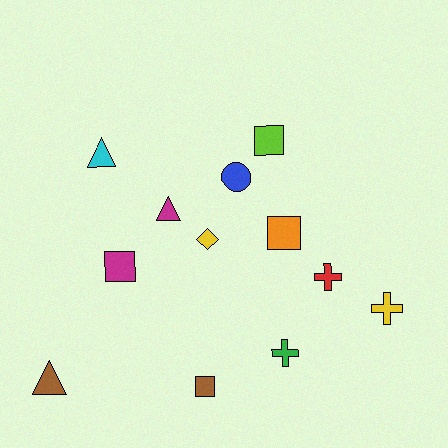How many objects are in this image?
There are 12 objects.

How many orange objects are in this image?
There is 1 orange object.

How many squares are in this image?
There are 4 squares.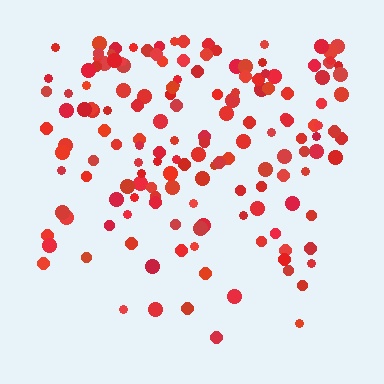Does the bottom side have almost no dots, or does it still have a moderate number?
Still a moderate number, just noticeably fewer than the top.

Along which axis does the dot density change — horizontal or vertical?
Vertical.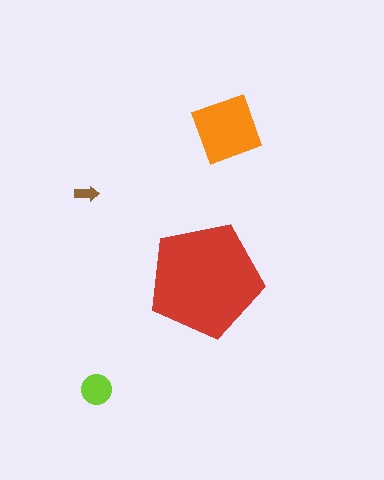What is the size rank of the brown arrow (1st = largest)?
4th.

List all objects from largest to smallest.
The red pentagon, the orange diamond, the lime circle, the brown arrow.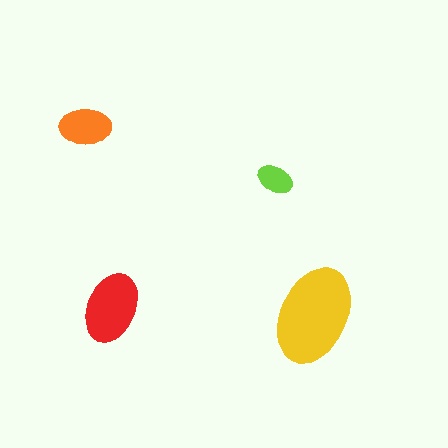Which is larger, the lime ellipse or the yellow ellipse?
The yellow one.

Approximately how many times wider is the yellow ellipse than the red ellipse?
About 1.5 times wider.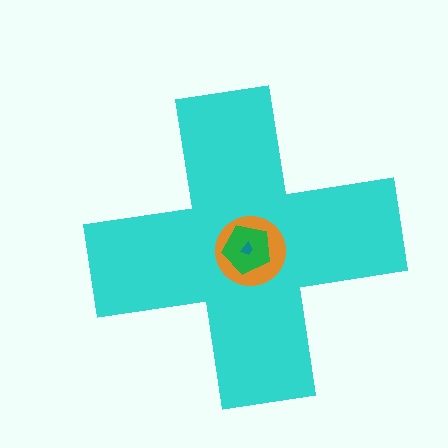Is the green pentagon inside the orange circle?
Yes.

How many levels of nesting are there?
4.